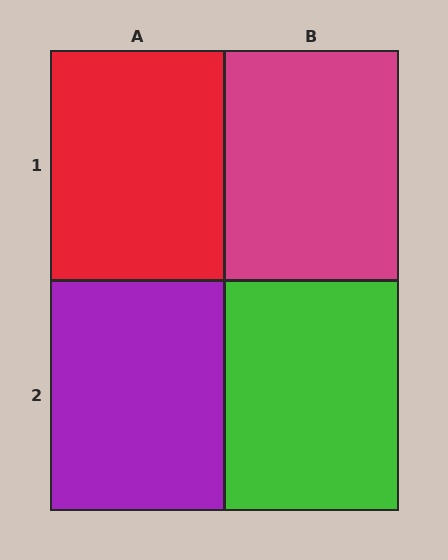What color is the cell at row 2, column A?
Purple.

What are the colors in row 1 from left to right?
Red, magenta.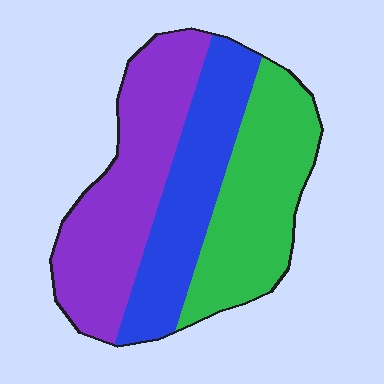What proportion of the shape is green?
Green covers 33% of the shape.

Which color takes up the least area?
Blue, at roughly 30%.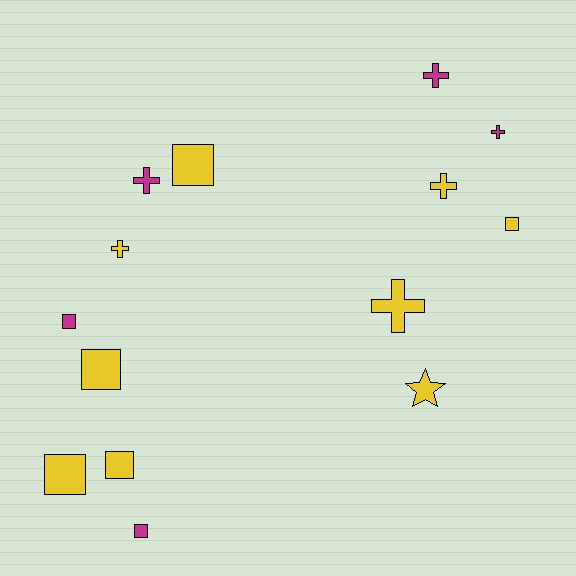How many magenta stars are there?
There are no magenta stars.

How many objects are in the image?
There are 14 objects.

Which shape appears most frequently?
Square, with 7 objects.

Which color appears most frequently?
Yellow, with 9 objects.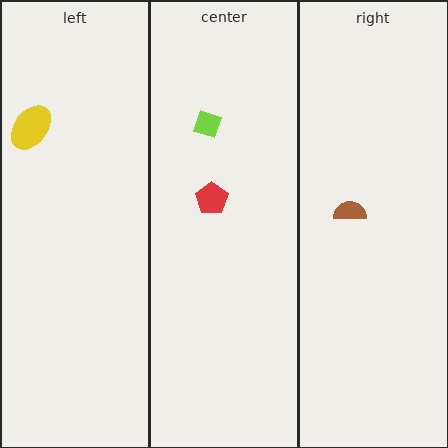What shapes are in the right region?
The brown semicircle.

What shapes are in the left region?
The yellow ellipse.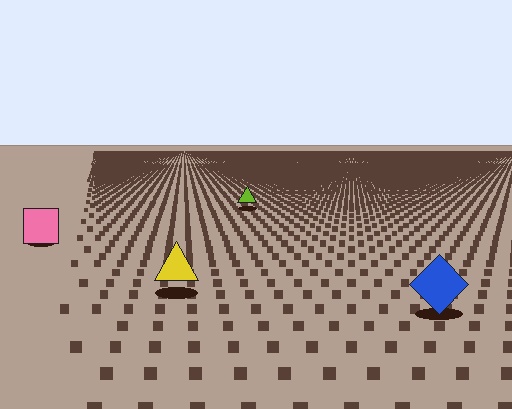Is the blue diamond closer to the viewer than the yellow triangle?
Yes. The blue diamond is closer — you can tell from the texture gradient: the ground texture is coarser near it.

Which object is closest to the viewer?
The blue diamond is closest. The texture marks near it are larger and more spread out.